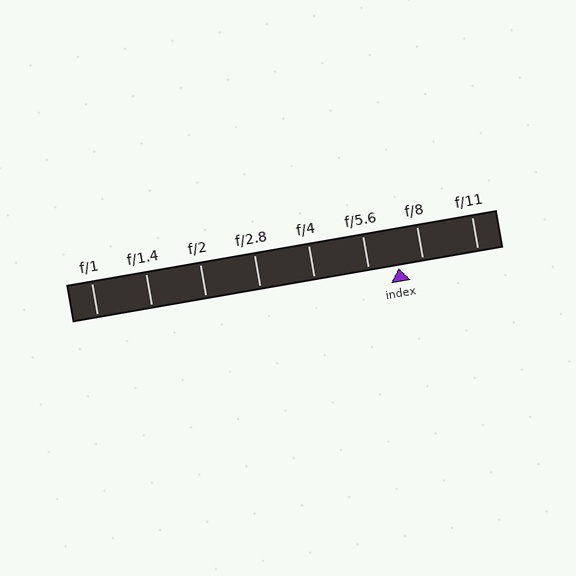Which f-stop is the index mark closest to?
The index mark is closest to f/8.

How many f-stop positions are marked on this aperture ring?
There are 8 f-stop positions marked.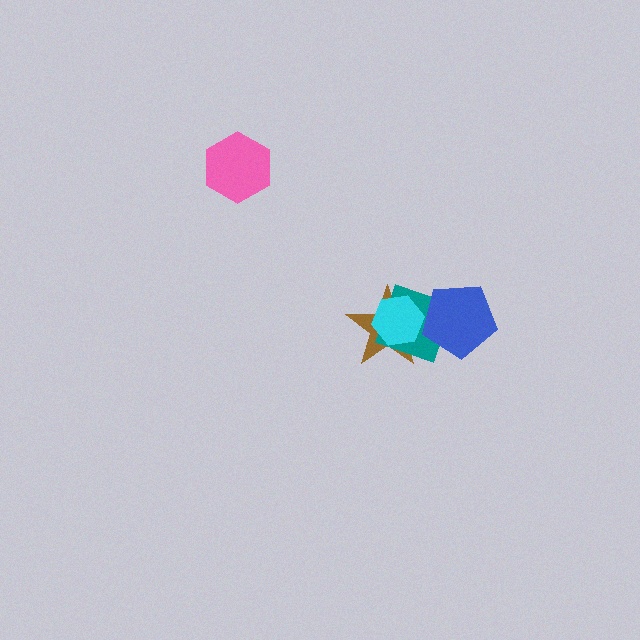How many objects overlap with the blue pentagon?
2 objects overlap with the blue pentagon.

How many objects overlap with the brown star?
3 objects overlap with the brown star.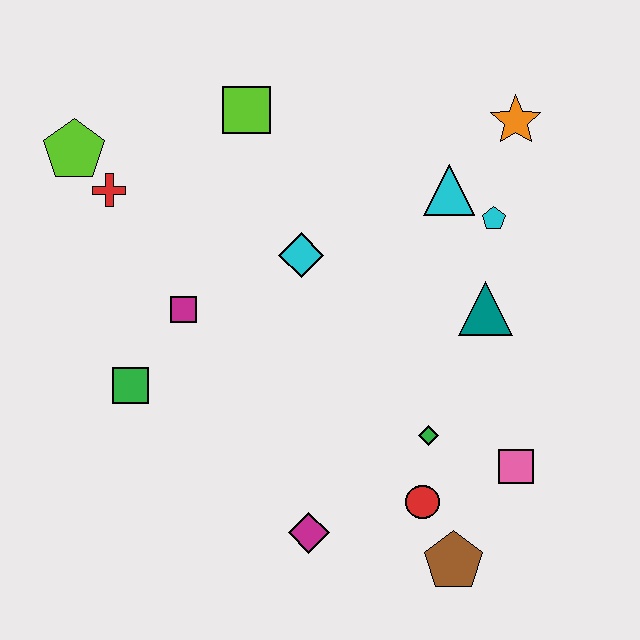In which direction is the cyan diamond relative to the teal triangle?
The cyan diamond is to the left of the teal triangle.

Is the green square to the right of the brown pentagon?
No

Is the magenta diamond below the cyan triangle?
Yes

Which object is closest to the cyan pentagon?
The cyan triangle is closest to the cyan pentagon.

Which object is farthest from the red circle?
The lime pentagon is farthest from the red circle.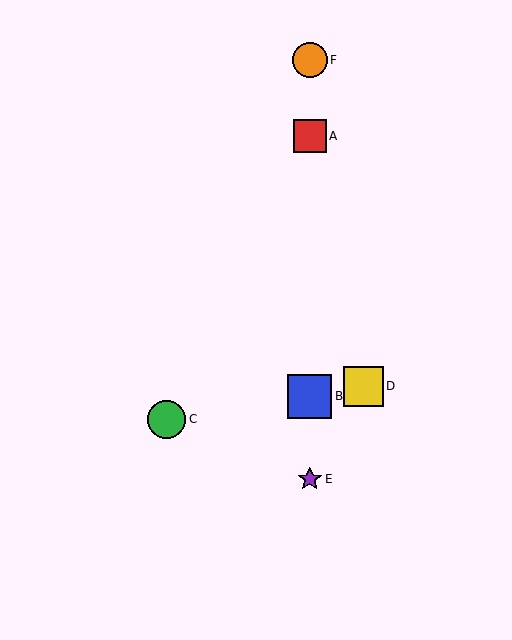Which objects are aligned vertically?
Objects A, B, E, F are aligned vertically.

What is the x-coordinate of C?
Object C is at x≈166.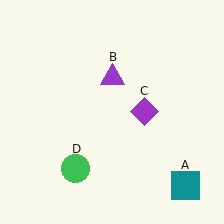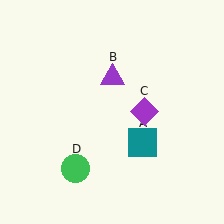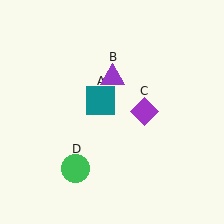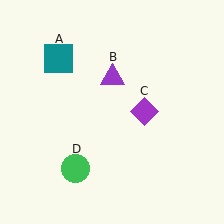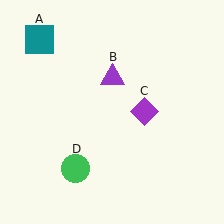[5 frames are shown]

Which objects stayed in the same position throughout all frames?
Purple triangle (object B) and purple diamond (object C) and green circle (object D) remained stationary.